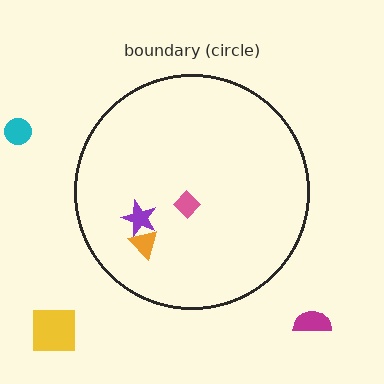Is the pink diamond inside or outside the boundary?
Inside.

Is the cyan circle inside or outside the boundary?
Outside.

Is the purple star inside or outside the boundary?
Inside.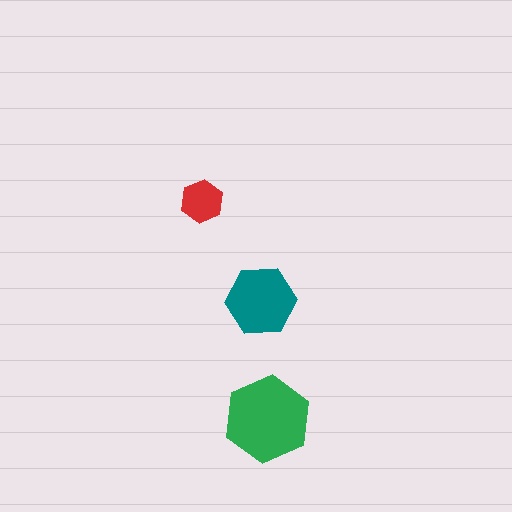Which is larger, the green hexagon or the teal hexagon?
The green one.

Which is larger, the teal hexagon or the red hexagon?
The teal one.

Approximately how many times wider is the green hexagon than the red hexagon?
About 2 times wider.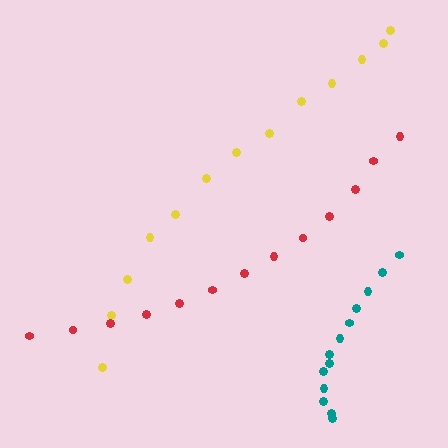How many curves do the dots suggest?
There are 3 distinct paths.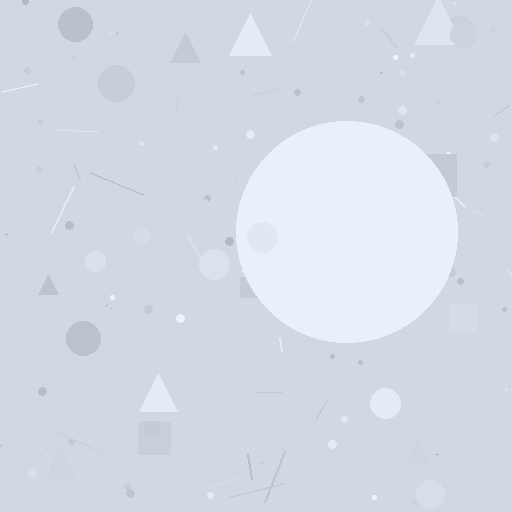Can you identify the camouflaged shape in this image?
The camouflaged shape is a circle.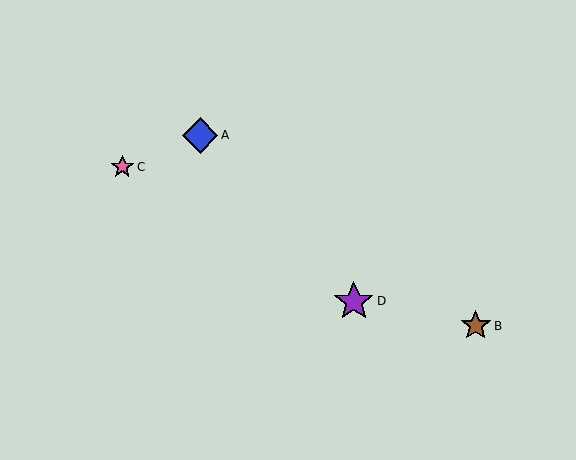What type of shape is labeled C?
Shape C is a pink star.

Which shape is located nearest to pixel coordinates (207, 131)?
The blue diamond (labeled A) at (200, 135) is nearest to that location.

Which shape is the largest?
The purple star (labeled D) is the largest.